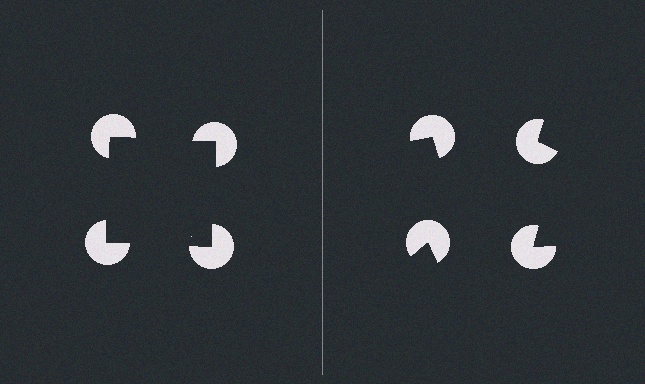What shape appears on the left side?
An illusory square.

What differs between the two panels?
The pac-man discs are positioned identically on both sides; only the wedge orientations differ. On the left they align to a square; on the right they are misaligned.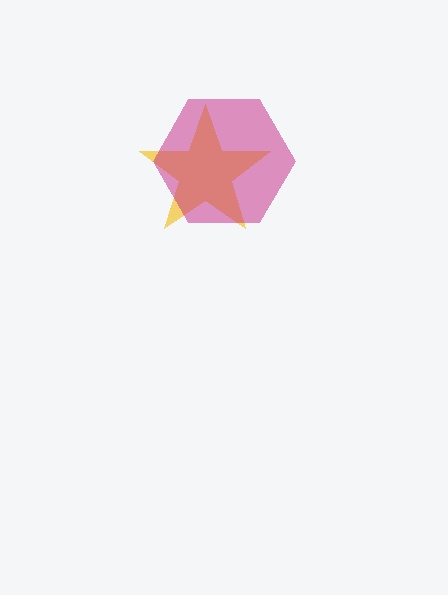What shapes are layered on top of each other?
The layered shapes are: a yellow star, a magenta hexagon.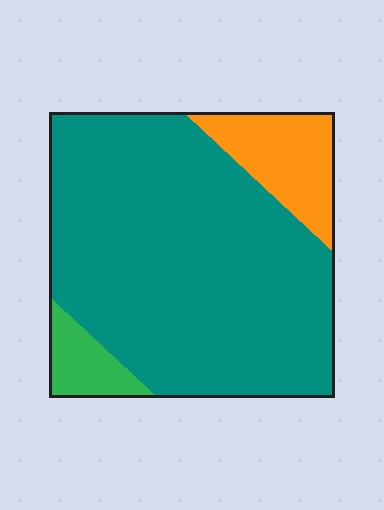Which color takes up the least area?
Green, at roughly 5%.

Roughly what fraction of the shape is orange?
Orange covers about 15% of the shape.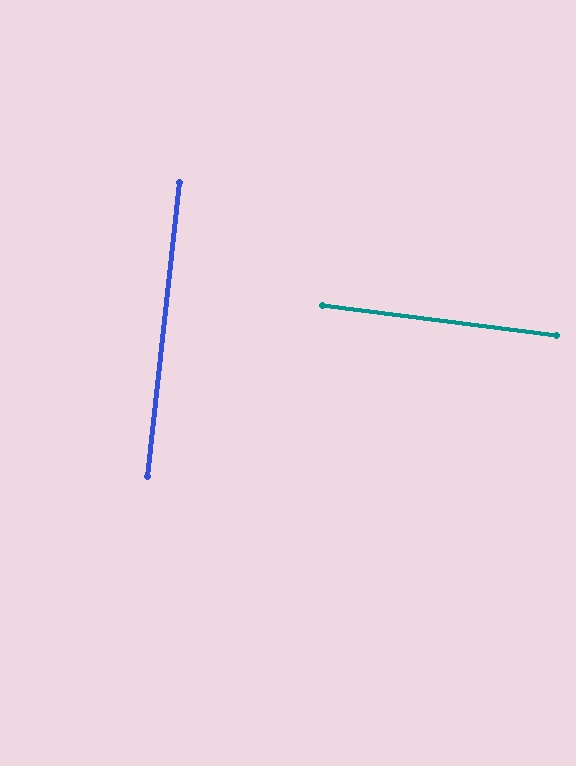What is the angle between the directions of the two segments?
Approximately 89 degrees.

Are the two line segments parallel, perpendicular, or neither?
Perpendicular — they meet at approximately 89°.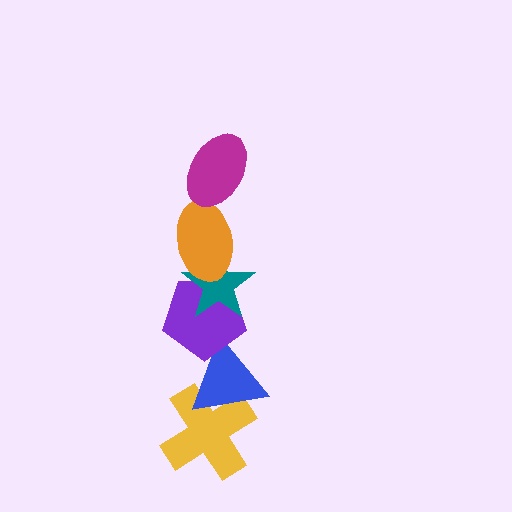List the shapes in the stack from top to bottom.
From top to bottom: the magenta ellipse, the orange ellipse, the teal star, the purple pentagon, the blue triangle, the yellow cross.